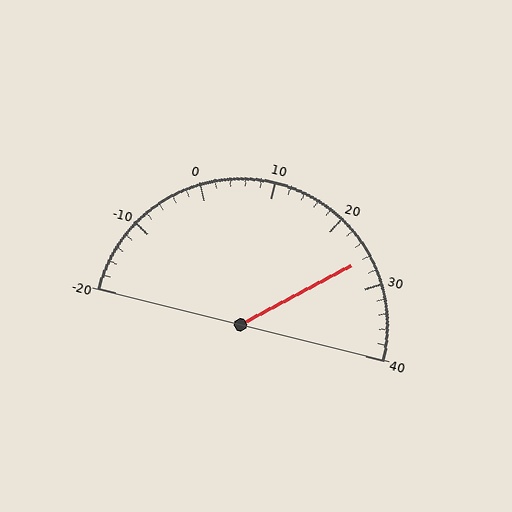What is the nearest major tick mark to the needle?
The nearest major tick mark is 30.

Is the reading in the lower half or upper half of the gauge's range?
The reading is in the upper half of the range (-20 to 40).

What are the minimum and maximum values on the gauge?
The gauge ranges from -20 to 40.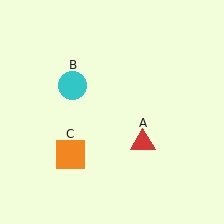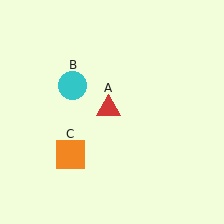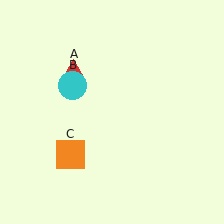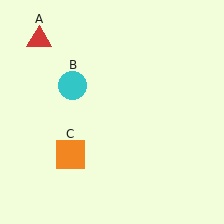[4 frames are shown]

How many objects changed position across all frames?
1 object changed position: red triangle (object A).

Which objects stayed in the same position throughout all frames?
Cyan circle (object B) and orange square (object C) remained stationary.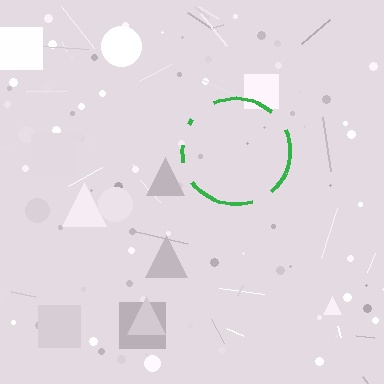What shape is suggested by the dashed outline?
The dashed outline suggests a circle.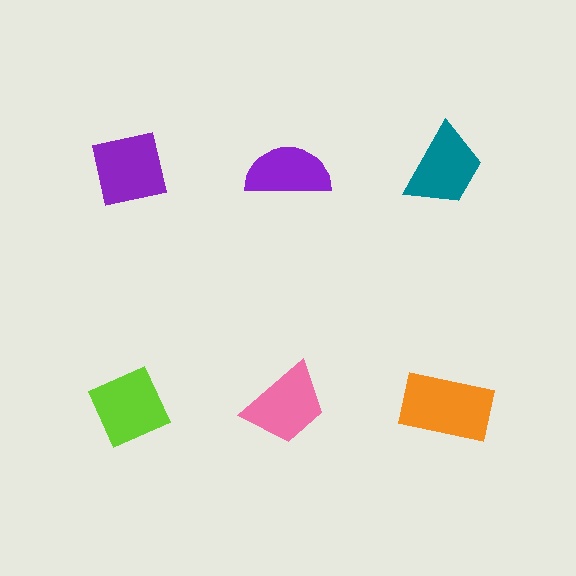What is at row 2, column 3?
An orange rectangle.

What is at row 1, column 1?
A purple square.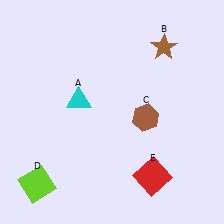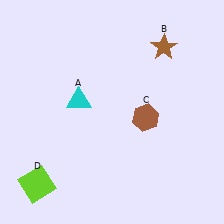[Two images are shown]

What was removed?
The red square (E) was removed in Image 2.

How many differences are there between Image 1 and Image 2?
There is 1 difference between the two images.